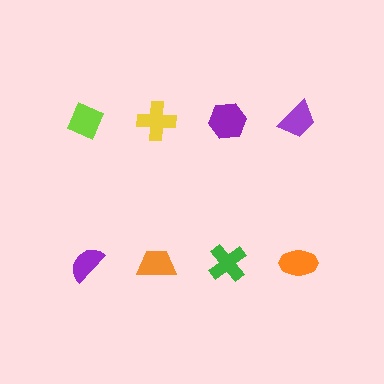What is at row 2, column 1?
A purple semicircle.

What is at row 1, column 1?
A lime diamond.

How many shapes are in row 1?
4 shapes.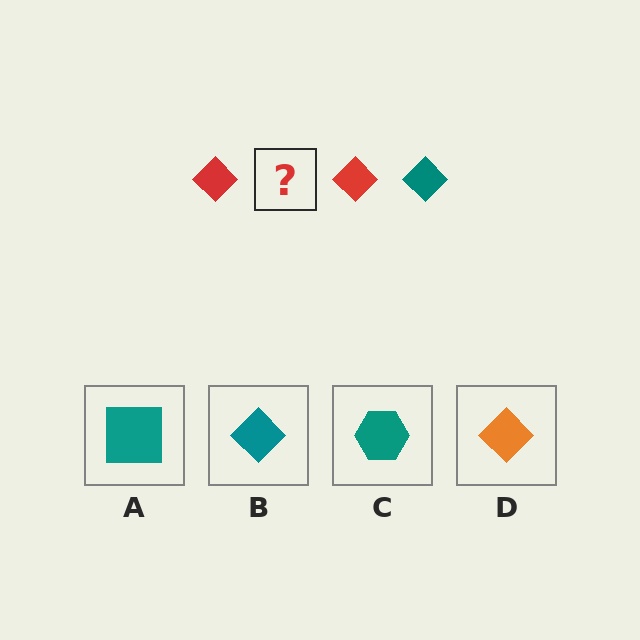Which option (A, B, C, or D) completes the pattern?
B.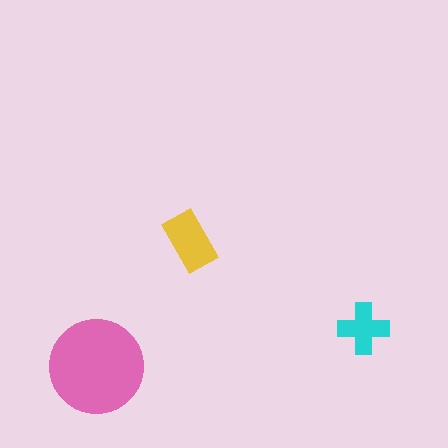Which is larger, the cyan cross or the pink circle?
The pink circle.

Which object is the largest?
The pink circle.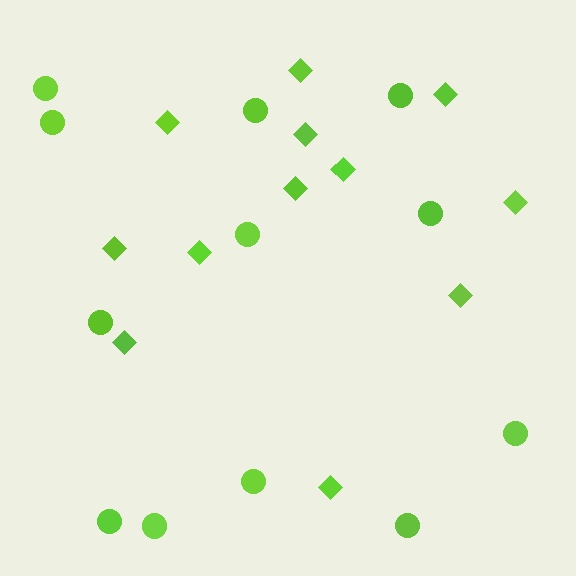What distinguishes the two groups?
There are 2 groups: one group of diamonds (12) and one group of circles (12).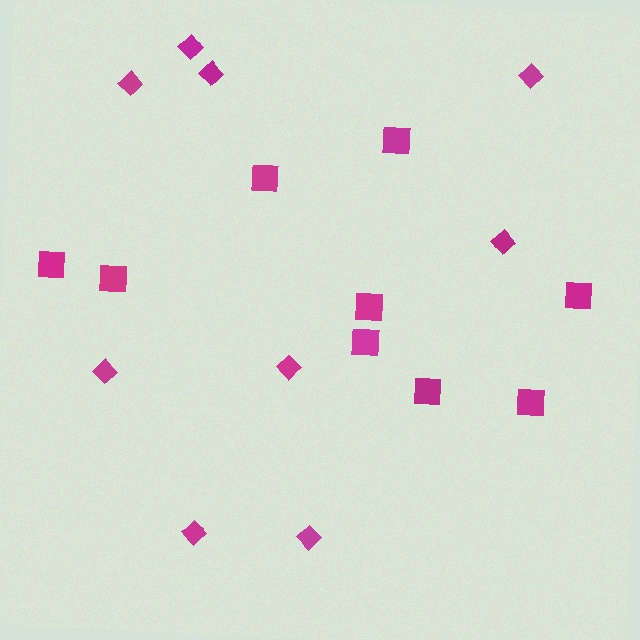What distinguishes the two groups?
There are 2 groups: one group of squares (9) and one group of diamonds (9).